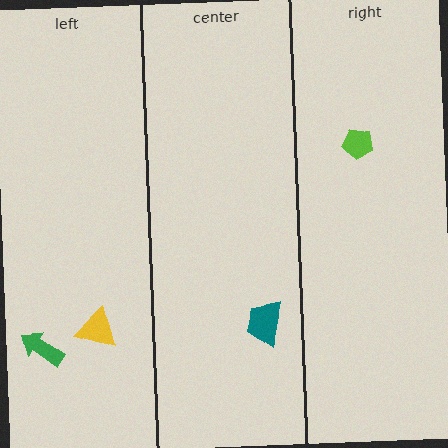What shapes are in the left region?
The yellow triangle, the green arrow.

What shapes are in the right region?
The lime pentagon.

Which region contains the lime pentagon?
The right region.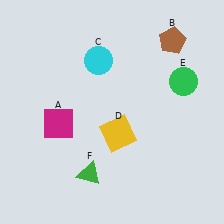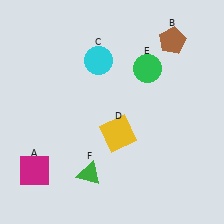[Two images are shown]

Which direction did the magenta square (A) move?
The magenta square (A) moved down.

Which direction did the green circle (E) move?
The green circle (E) moved left.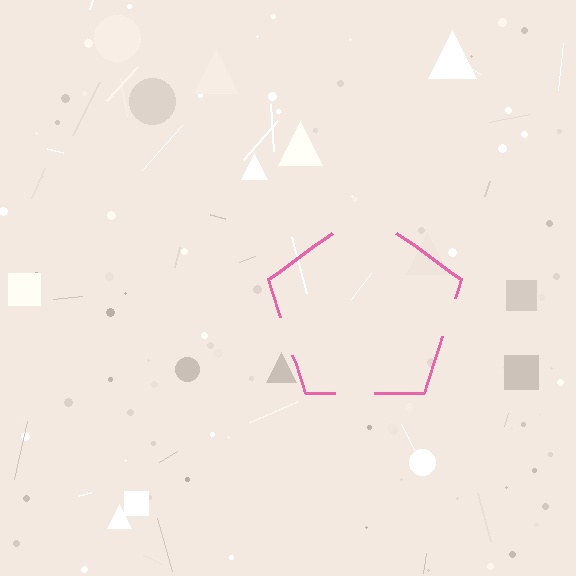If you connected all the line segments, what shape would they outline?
They would outline a pentagon.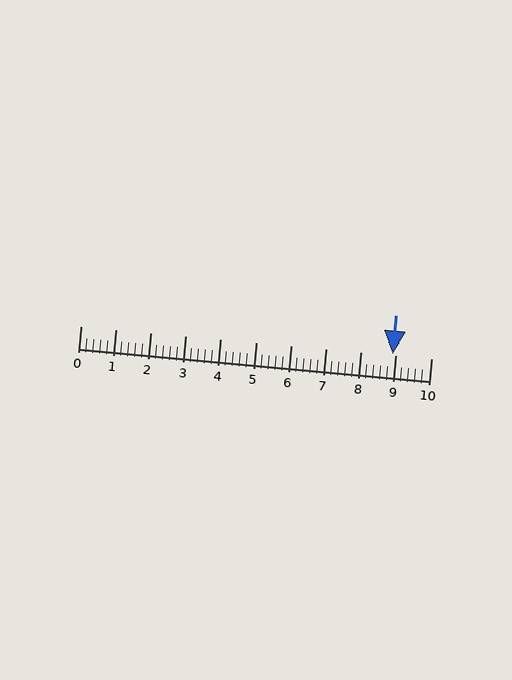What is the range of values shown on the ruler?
The ruler shows values from 0 to 10.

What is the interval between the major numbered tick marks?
The major tick marks are spaced 1 units apart.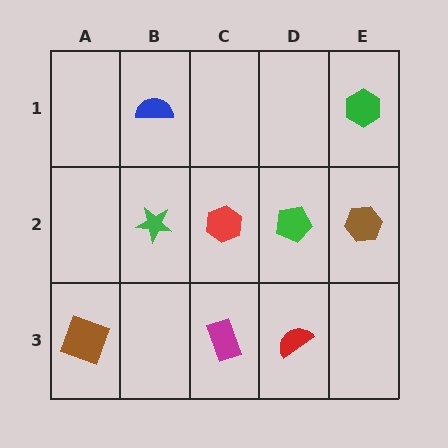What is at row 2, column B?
A green star.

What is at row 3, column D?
A red semicircle.